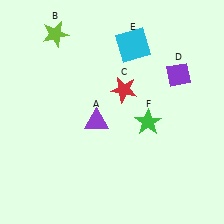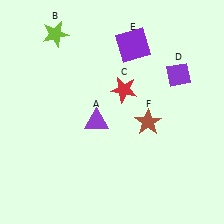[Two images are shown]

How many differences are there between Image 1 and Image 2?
There are 2 differences between the two images.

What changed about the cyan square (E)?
In Image 1, E is cyan. In Image 2, it changed to purple.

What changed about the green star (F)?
In Image 1, F is green. In Image 2, it changed to brown.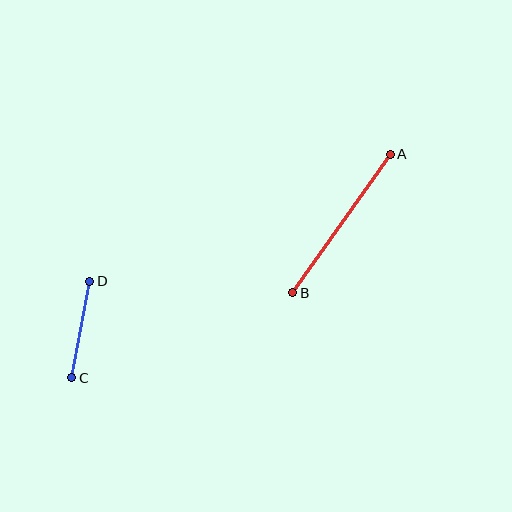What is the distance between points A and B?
The distance is approximately 170 pixels.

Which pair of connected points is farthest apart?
Points A and B are farthest apart.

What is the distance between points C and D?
The distance is approximately 98 pixels.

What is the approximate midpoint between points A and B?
The midpoint is at approximately (341, 224) pixels.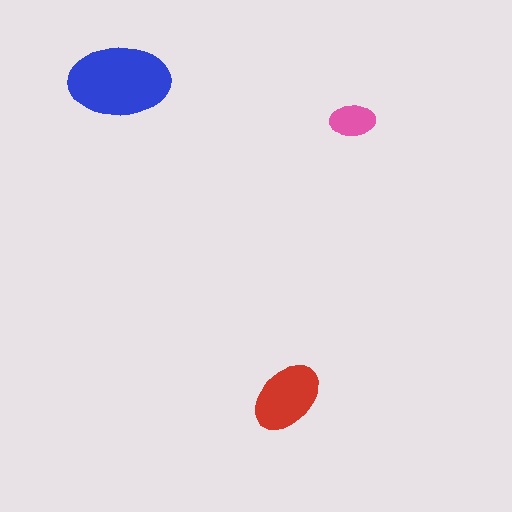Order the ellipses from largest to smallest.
the blue one, the red one, the pink one.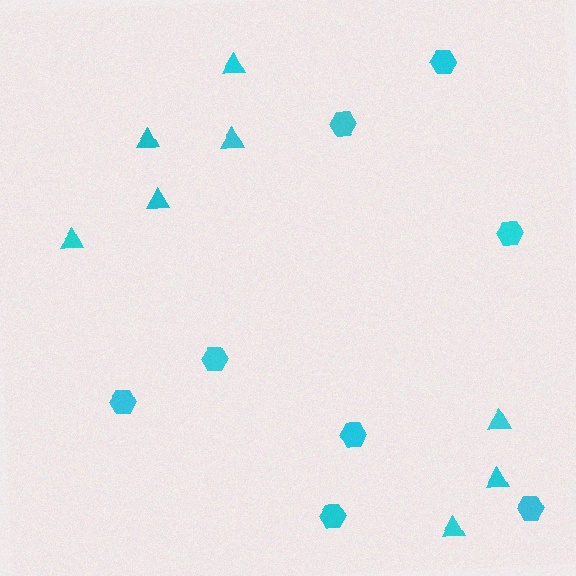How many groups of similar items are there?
There are 2 groups: one group of triangles (8) and one group of hexagons (8).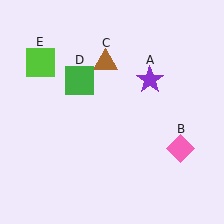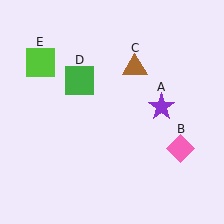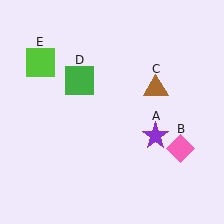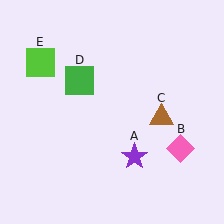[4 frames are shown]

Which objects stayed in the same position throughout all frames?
Pink diamond (object B) and green square (object D) and lime square (object E) remained stationary.